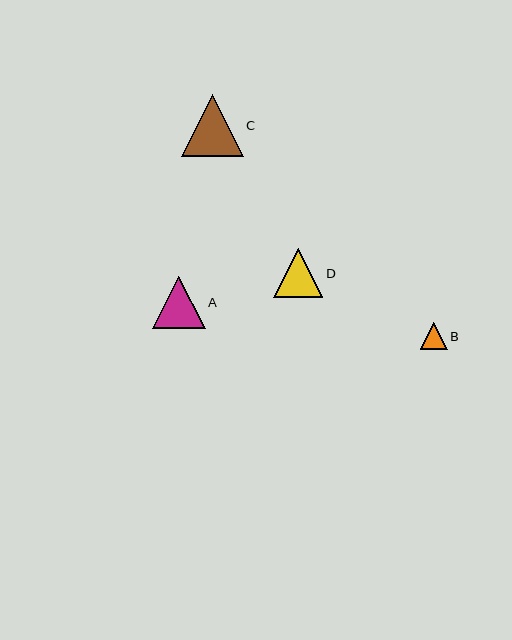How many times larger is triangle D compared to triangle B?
Triangle D is approximately 1.8 times the size of triangle B.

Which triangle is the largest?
Triangle C is the largest with a size of approximately 62 pixels.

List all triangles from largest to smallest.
From largest to smallest: C, A, D, B.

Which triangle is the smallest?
Triangle B is the smallest with a size of approximately 27 pixels.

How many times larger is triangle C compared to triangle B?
Triangle C is approximately 2.3 times the size of triangle B.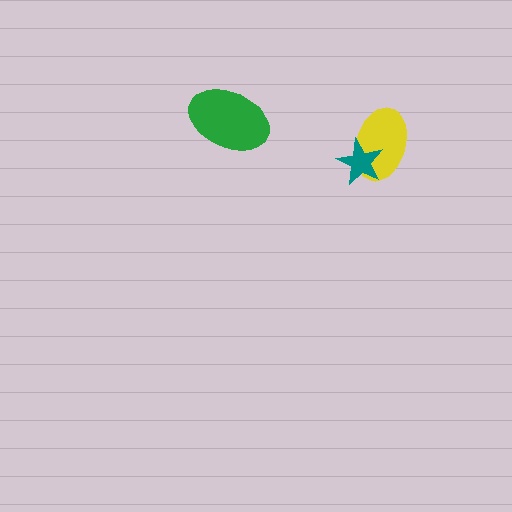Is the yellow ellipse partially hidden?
Yes, it is partially covered by another shape.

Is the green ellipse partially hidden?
No, no other shape covers it.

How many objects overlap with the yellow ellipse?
1 object overlaps with the yellow ellipse.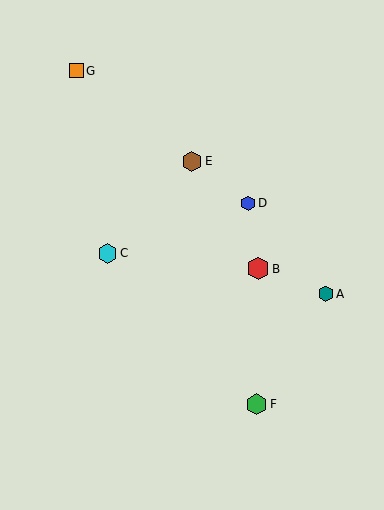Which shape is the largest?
The red hexagon (labeled B) is the largest.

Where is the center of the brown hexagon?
The center of the brown hexagon is at (192, 161).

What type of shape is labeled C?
Shape C is a cyan hexagon.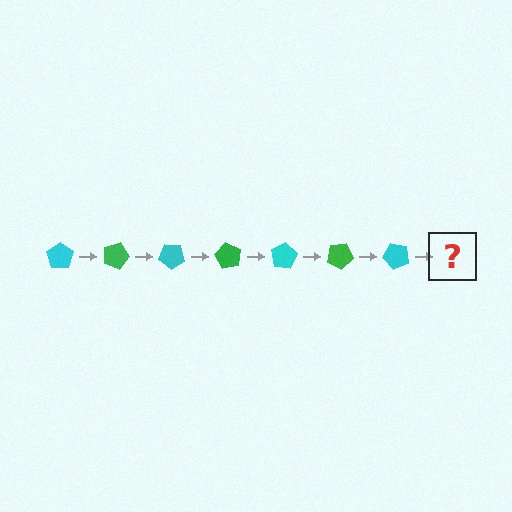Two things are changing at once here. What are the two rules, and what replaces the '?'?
The two rules are that it rotates 20 degrees each step and the color cycles through cyan and green. The '?' should be a green pentagon, rotated 140 degrees from the start.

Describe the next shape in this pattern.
It should be a green pentagon, rotated 140 degrees from the start.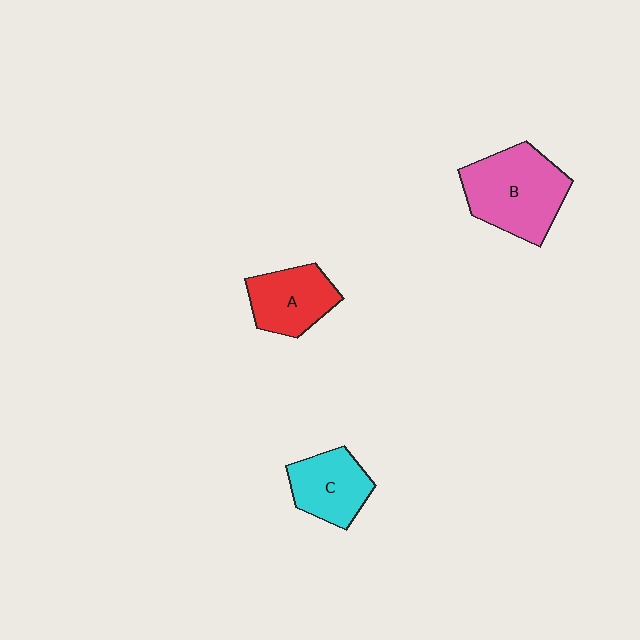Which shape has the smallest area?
Shape C (cyan).